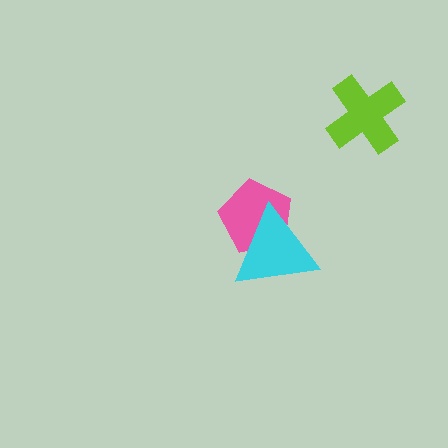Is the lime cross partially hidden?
No, no other shape covers it.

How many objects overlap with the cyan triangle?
1 object overlaps with the cyan triangle.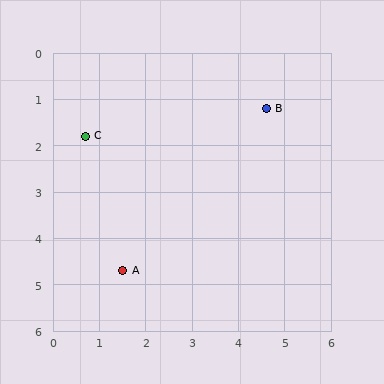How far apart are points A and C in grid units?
Points A and C are about 3.0 grid units apart.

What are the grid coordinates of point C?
Point C is at approximately (0.7, 1.8).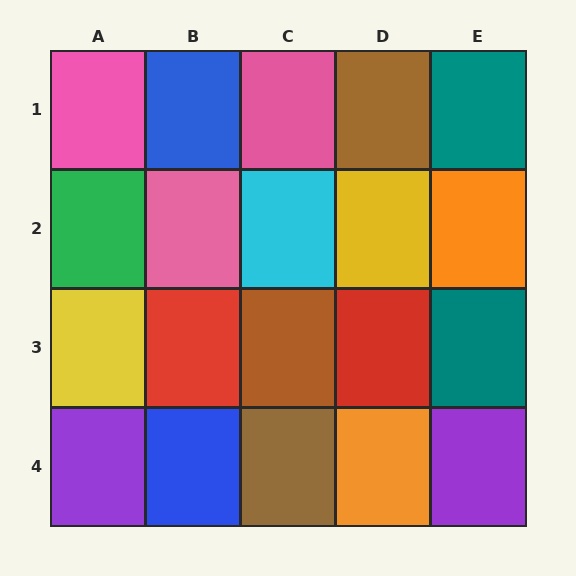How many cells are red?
2 cells are red.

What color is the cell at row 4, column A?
Purple.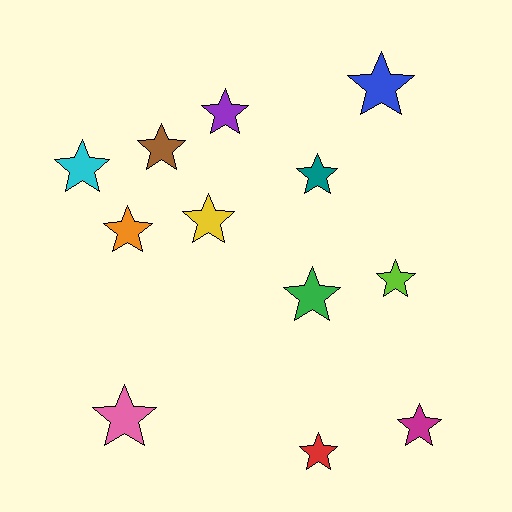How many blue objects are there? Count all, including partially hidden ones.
There is 1 blue object.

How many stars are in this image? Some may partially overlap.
There are 12 stars.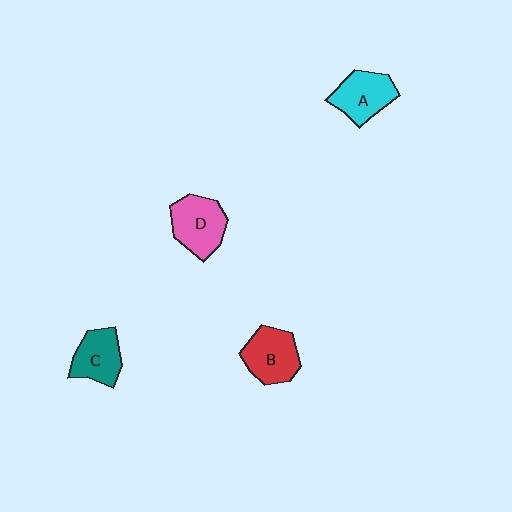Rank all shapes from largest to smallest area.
From largest to smallest: D (pink), B (red), A (cyan), C (teal).